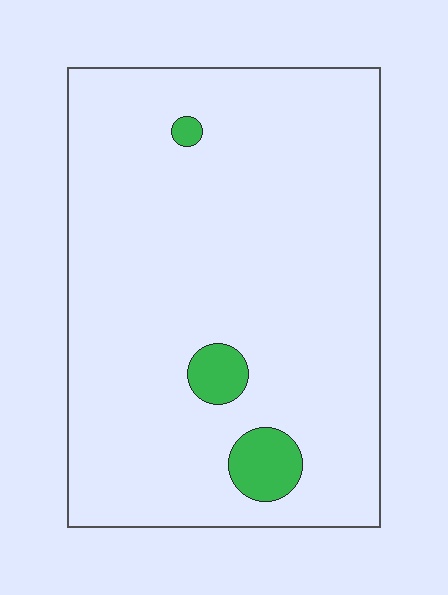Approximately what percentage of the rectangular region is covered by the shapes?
Approximately 5%.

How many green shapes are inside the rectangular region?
3.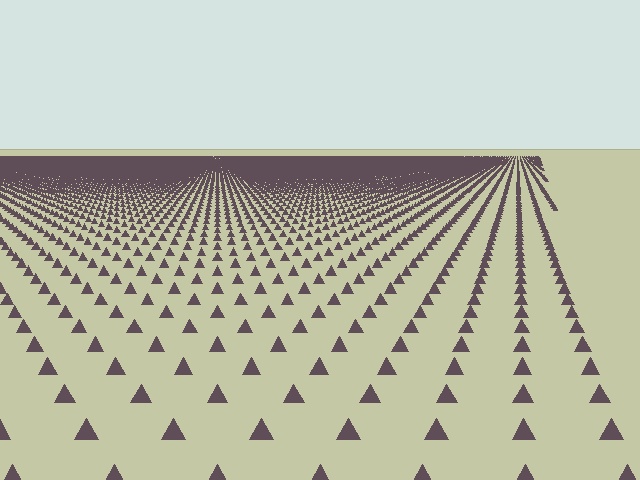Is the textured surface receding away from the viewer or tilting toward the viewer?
The surface is receding away from the viewer. Texture elements get smaller and denser toward the top.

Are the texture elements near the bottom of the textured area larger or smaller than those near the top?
Larger. Near the bottom, elements are closer to the viewer and appear at a bigger on-screen size.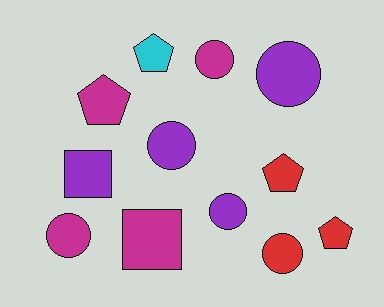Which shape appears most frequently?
Circle, with 6 objects.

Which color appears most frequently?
Purple, with 4 objects.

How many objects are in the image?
There are 12 objects.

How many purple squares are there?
There is 1 purple square.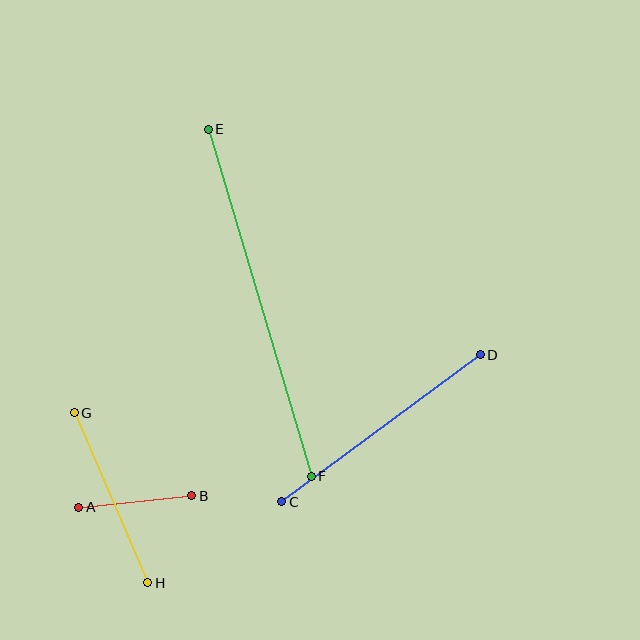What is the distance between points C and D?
The distance is approximately 247 pixels.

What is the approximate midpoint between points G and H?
The midpoint is at approximately (111, 498) pixels.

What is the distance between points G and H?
The distance is approximately 185 pixels.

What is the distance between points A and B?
The distance is approximately 114 pixels.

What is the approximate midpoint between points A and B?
The midpoint is at approximately (135, 501) pixels.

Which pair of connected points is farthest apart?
Points E and F are farthest apart.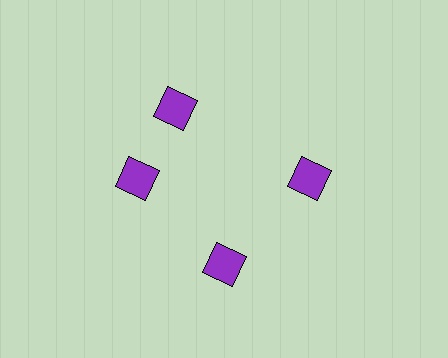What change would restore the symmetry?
The symmetry would be restored by rotating it back into even spacing with its neighbors so that all 4 diamonds sit at equal angles and equal distance from the center.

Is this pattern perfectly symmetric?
No. The 4 purple diamonds are arranged in a ring, but one element near the 12 o'clock position is rotated out of alignment along the ring, breaking the 4-fold rotational symmetry.